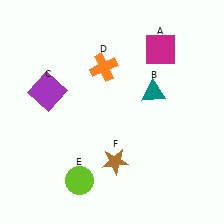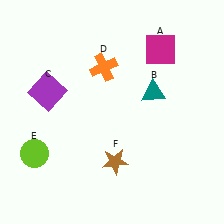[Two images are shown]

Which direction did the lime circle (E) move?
The lime circle (E) moved left.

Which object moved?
The lime circle (E) moved left.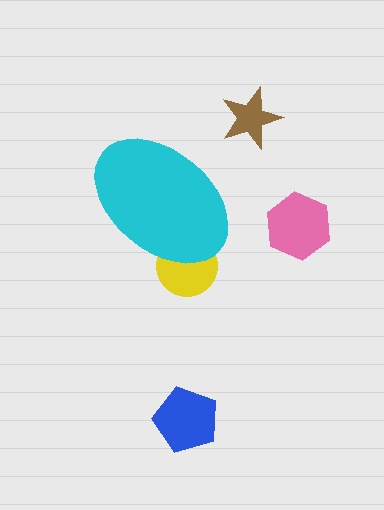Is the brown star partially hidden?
No, the brown star is fully visible.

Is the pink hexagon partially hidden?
No, the pink hexagon is fully visible.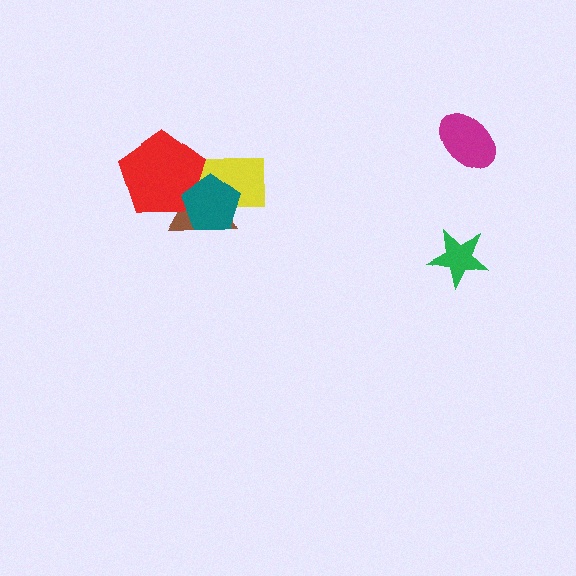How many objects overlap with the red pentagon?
3 objects overlap with the red pentagon.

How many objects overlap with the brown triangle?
3 objects overlap with the brown triangle.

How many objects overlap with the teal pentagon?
3 objects overlap with the teal pentagon.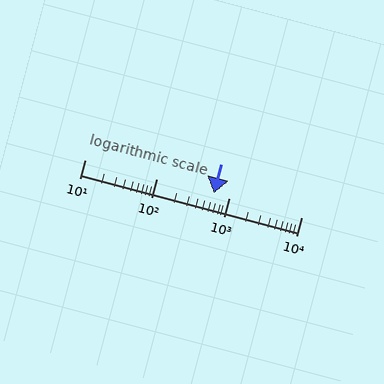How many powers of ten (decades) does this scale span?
The scale spans 3 decades, from 10 to 10000.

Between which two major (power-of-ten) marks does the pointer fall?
The pointer is between 100 and 1000.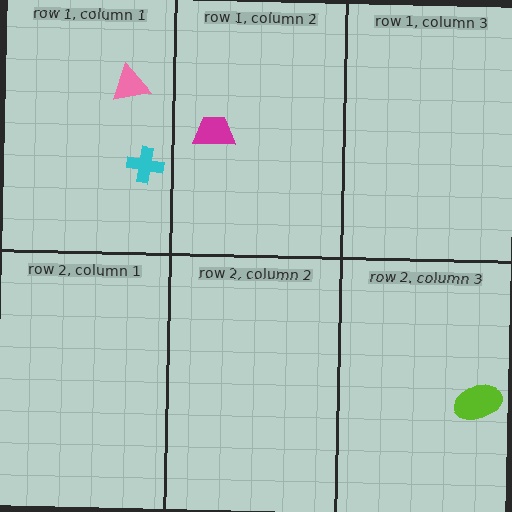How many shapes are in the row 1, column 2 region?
1.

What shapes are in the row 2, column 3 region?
The lime ellipse.